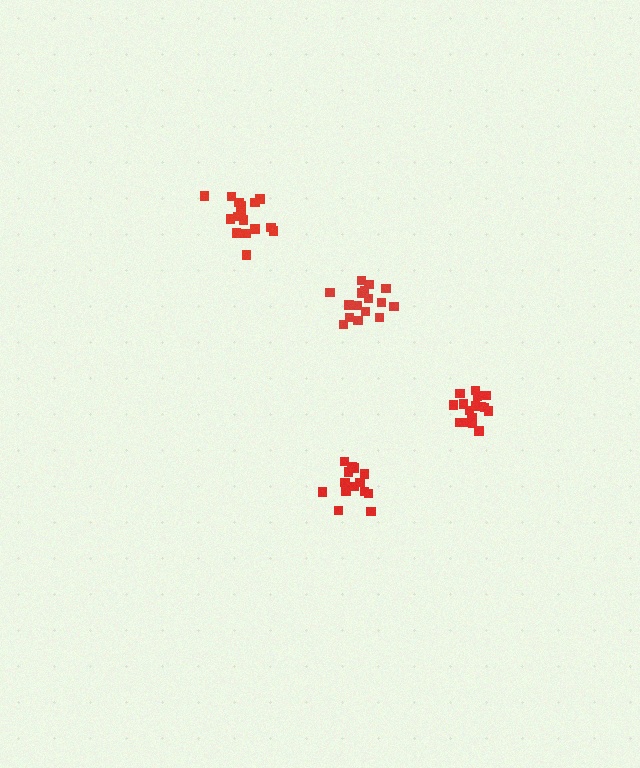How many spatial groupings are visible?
There are 4 spatial groupings.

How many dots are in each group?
Group 1: 16 dots, Group 2: 14 dots, Group 3: 16 dots, Group 4: 16 dots (62 total).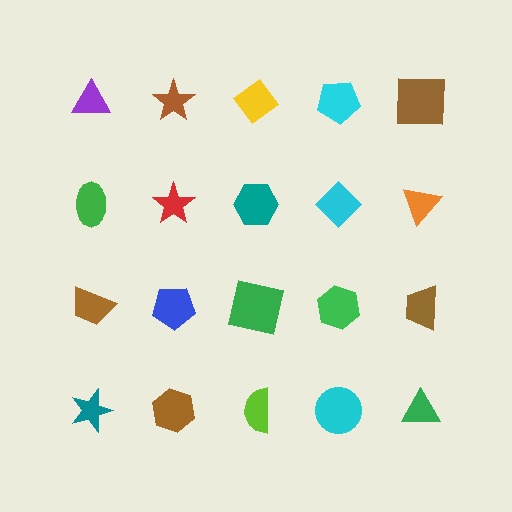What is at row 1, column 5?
A brown square.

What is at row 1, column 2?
A brown star.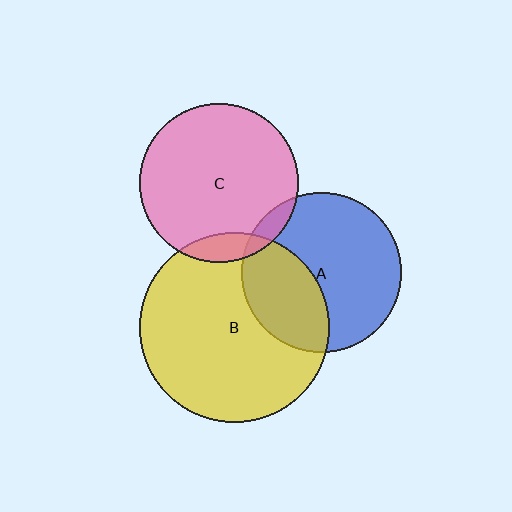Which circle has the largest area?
Circle B (yellow).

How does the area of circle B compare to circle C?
Approximately 1.4 times.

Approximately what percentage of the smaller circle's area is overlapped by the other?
Approximately 5%.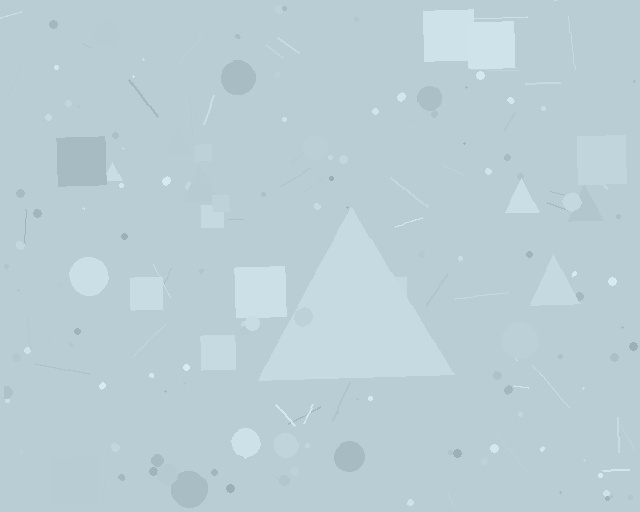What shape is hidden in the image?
A triangle is hidden in the image.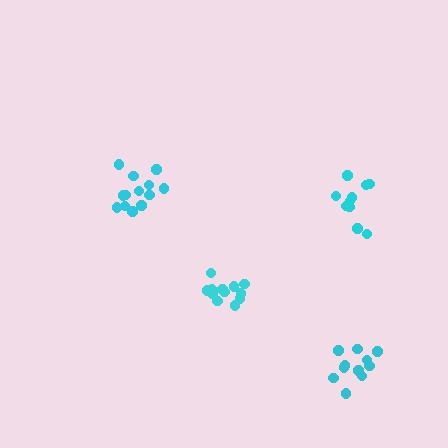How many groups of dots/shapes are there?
There are 4 groups.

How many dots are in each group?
Group 1: 13 dots, Group 2: 10 dots, Group 3: 12 dots, Group 4: 11 dots (46 total).